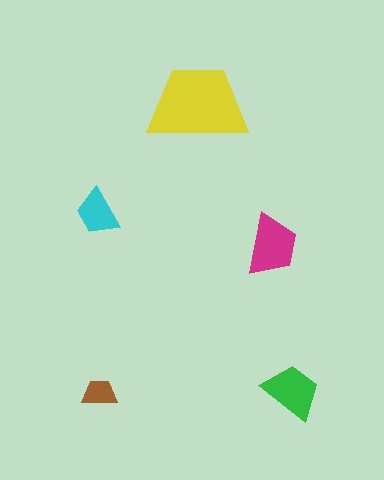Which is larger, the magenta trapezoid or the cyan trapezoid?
The magenta one.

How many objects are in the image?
There are 5 objects in the image.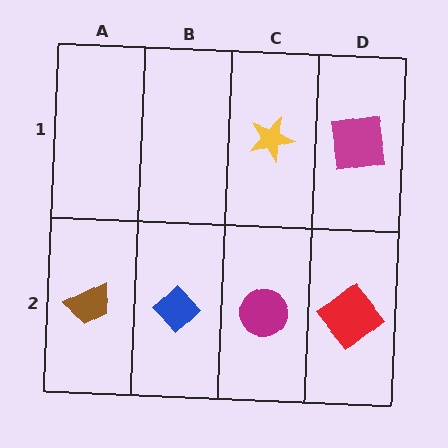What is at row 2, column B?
A blue diamond.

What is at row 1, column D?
A magenta square.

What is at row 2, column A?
A brown trapezoid.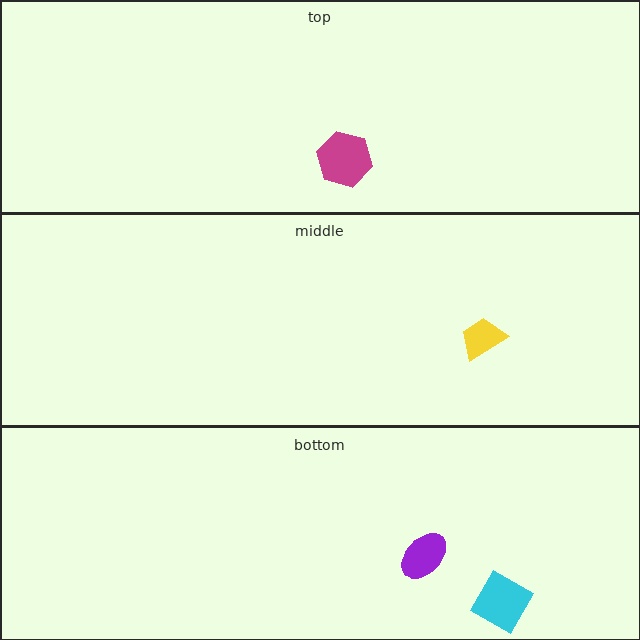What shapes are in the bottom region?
The purple ellipse, the cyan diamond.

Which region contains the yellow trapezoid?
The middle region.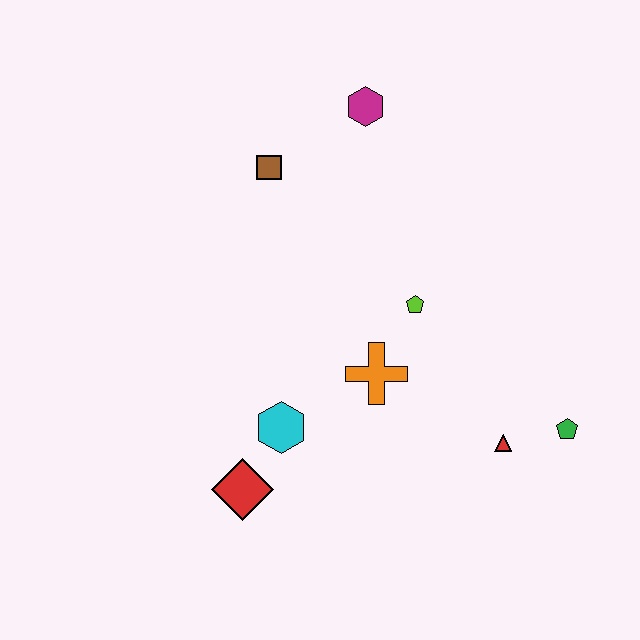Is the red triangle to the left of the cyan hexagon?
No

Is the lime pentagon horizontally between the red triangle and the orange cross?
Yes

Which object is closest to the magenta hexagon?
The brown square is closest to the magenta hexagon.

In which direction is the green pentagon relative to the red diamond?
The green pentagon is to the right of the red diamond.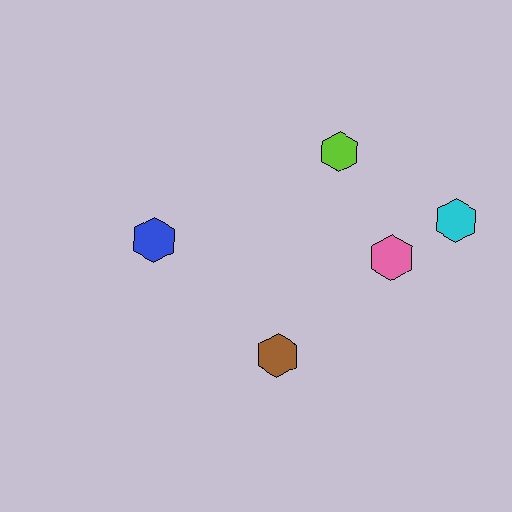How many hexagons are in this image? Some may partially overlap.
There are 5 hexagons.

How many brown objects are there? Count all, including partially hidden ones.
There is 1 brown object.